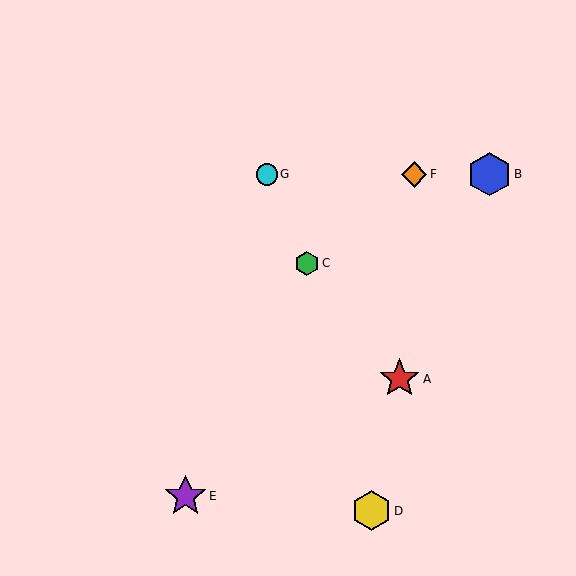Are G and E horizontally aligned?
No, G is at y≈174 and E is at y≈496.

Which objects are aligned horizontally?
Objects B, F, G are aligned horizontally.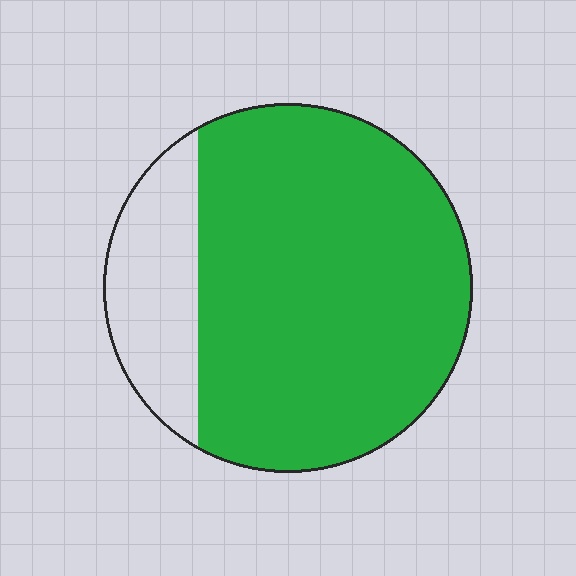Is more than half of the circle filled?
Yes.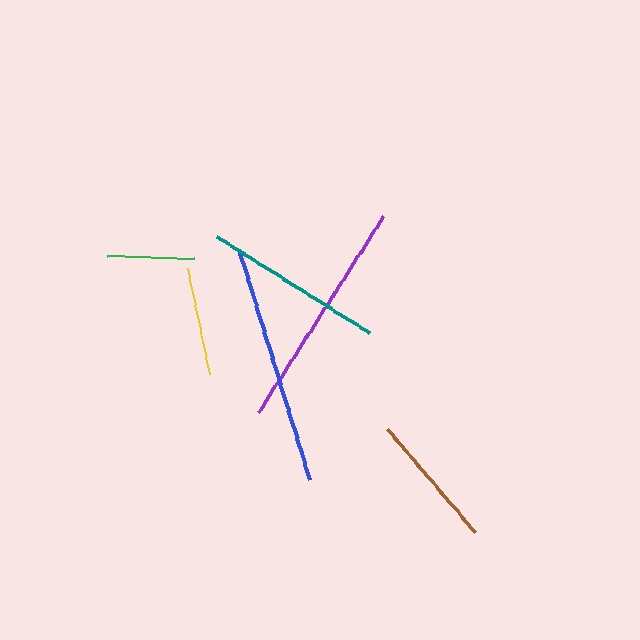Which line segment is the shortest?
The green line is the shortest at approximately 87 pixels.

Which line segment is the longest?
The blue line is the longest at approximately 239 pixels.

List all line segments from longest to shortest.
From longest to shortest: blue, purple, teal, brown, yellow, green.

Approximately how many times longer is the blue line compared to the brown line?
The blue line is approximately 1.8 times the length of the brown line.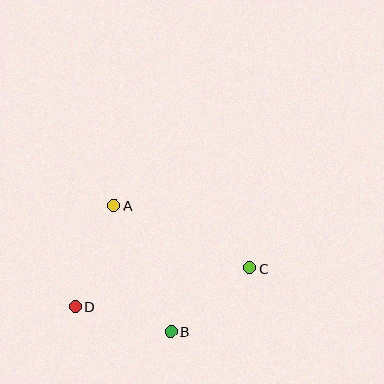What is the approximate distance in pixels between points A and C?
The distance between A and C is approximately 150 pixels.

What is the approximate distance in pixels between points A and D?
The distance between A and D is approximately 108 pixels.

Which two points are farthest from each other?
Points C and D are farthest from each other.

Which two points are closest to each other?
Points B and D are closest to each other.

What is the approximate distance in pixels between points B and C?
The distance between B and C is approximately 101 pixels.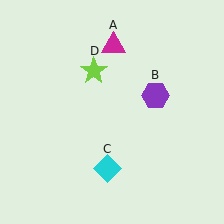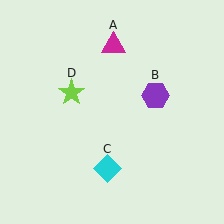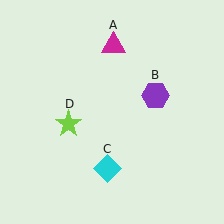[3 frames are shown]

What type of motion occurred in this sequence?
The lime star (object D) rotated counterclockwise around the center of the scene.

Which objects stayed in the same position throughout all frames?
Magenta triangle (object A) and purple hexagon (object B) and cyan diamond (object C) remained stationary.